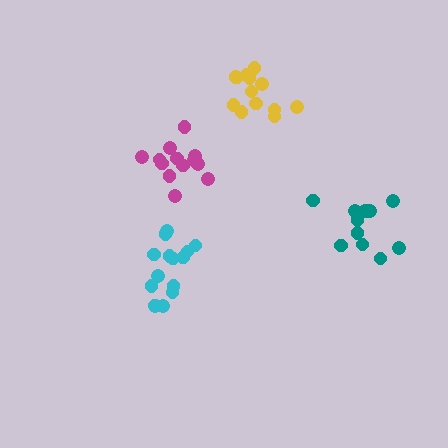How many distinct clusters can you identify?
There are 4 distinct clusters.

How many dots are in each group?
Group 1: 13 dots, Group 2: 15 dots, Group 3: 12 dots, Group 4: 13 dots (53 total).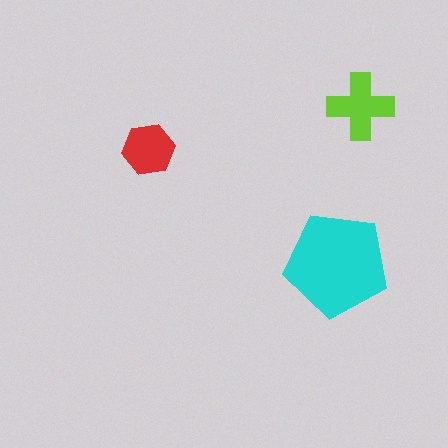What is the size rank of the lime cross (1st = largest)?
2nd.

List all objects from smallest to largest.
The red hexagon, the lime cross, the cyan pentagon.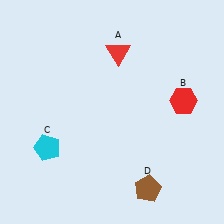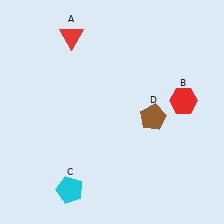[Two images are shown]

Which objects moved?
The objects that moved are: the red triangle (A), the cyan pentagon (C), the brown pentagon (D).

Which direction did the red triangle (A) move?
The red triangle (A) moved left.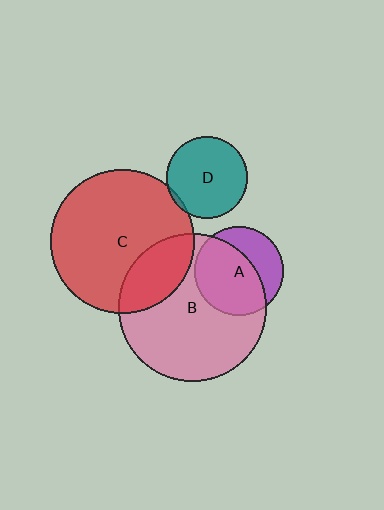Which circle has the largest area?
Circle B (pink).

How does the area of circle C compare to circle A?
Approximately 2.6 times.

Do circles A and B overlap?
Yes.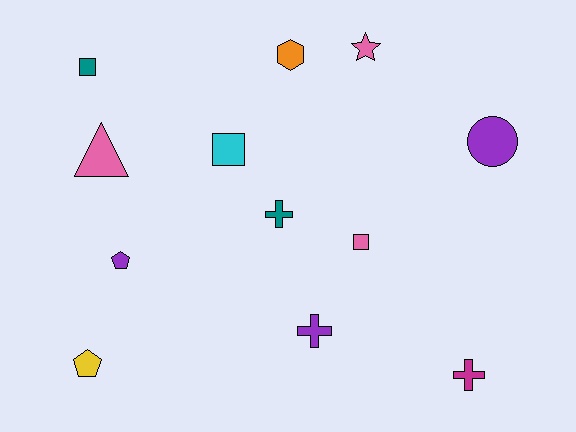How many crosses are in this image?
There are 3 crosses.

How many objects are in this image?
There are 12 objects.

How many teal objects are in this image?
There are 2 teal objects.